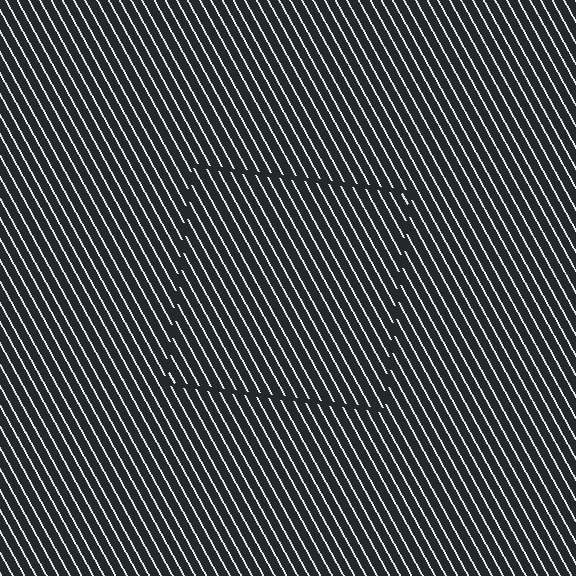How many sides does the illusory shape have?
4 sides — the line-ends trace a square.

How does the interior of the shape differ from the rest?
The interior of the shape contains the same grating, shifted by half a period — the contour is defined by the phase discontinuity where line-ends from the inner and outer gratings abut.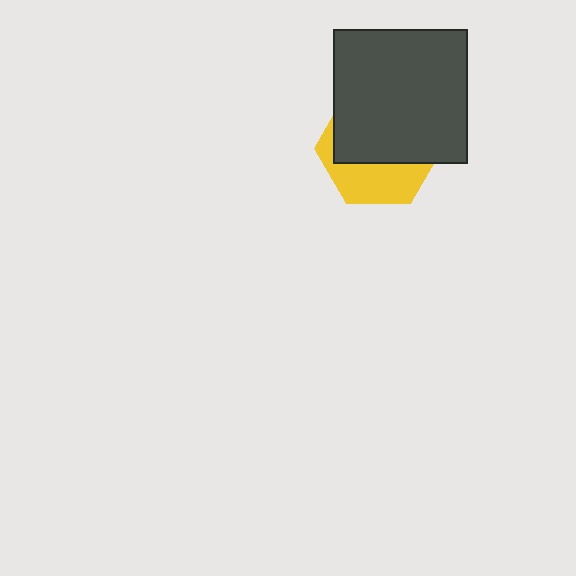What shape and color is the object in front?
The object in front is a dark gray square.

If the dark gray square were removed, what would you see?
You would see the complete yellow hexagon.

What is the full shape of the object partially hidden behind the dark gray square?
The partially hidden object is a yellow hexagon.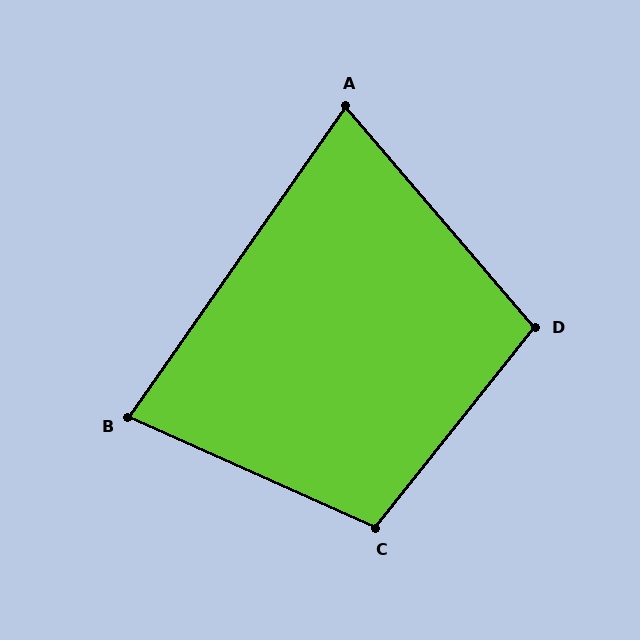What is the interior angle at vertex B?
Approximately 79 degrees (acute).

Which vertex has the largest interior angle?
C, at approximately 104 degrees.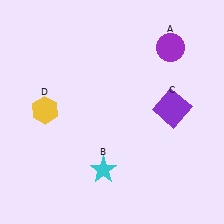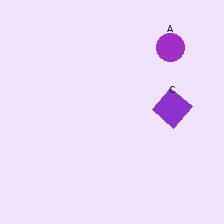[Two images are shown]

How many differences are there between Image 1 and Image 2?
There are 2 differences between the two images.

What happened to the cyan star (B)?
The cyan star (B) was removed in Image 2. It was in the bottom-left area of Image 1.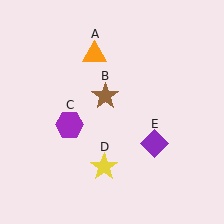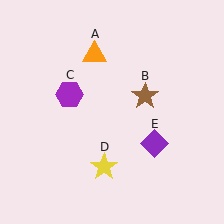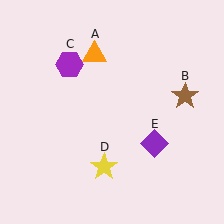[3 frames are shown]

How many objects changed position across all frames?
2 objects changed position: brown star (object B), purple hexagon (object C).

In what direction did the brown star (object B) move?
The brown star (object B) moved right.